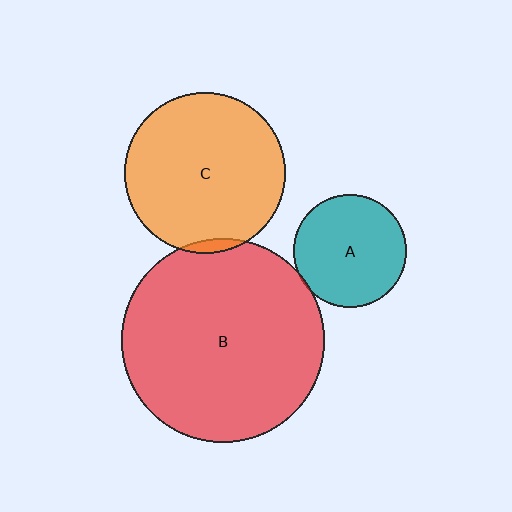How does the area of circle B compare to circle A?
Approximately 3.2 times.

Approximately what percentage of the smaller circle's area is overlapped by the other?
Approximately 5%.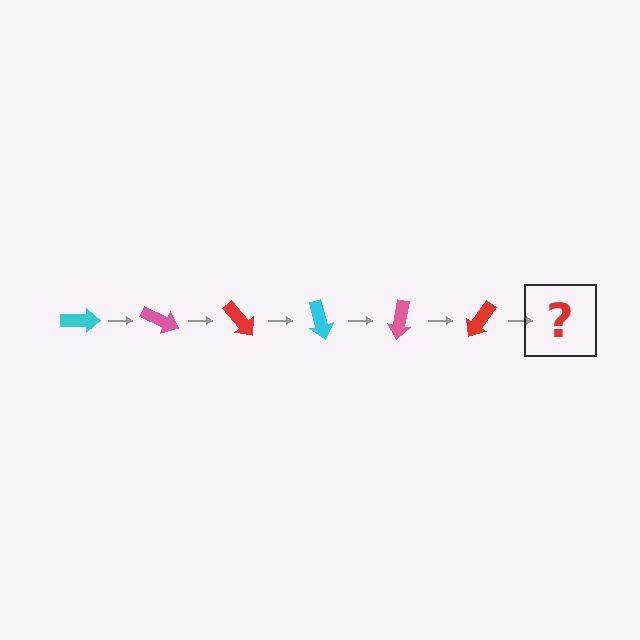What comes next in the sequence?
The next element should be a cyan arrow, rotated 150 degrees from the start.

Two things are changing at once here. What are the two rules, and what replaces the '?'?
The two rules are that it rotates 25 degrees each step and the color cycles through cyan, pink, and red. The '?' should be a cyan arrow, rotated 150 degrees from the start.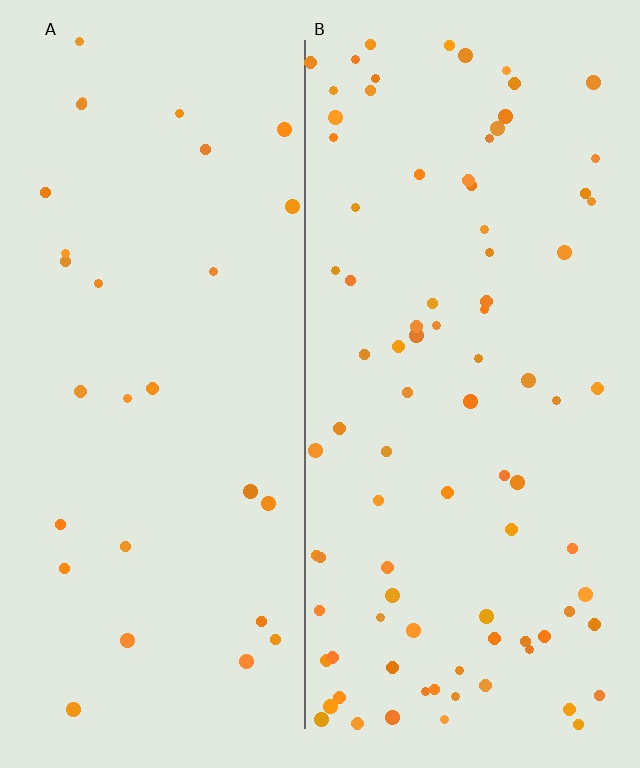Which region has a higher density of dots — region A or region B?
B (the right).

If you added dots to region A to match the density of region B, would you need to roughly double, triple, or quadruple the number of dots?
Approximately triple.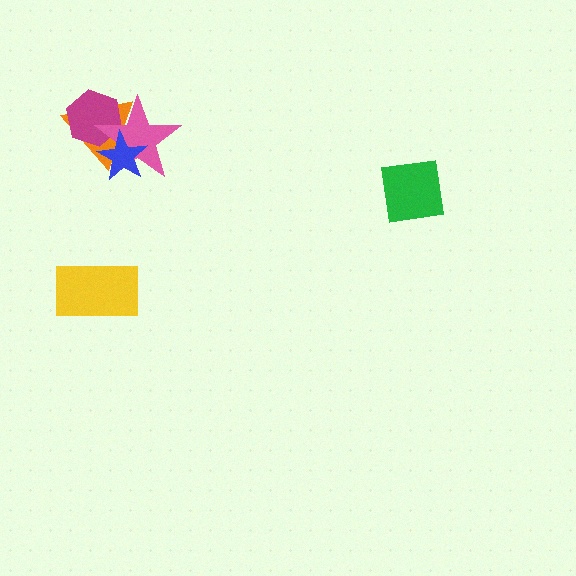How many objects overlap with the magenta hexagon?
3 objects overlap with the magenta hexagon.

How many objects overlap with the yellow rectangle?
0 objects overlap with the yellow rectangle.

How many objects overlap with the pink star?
3 objects overlap with the pink star.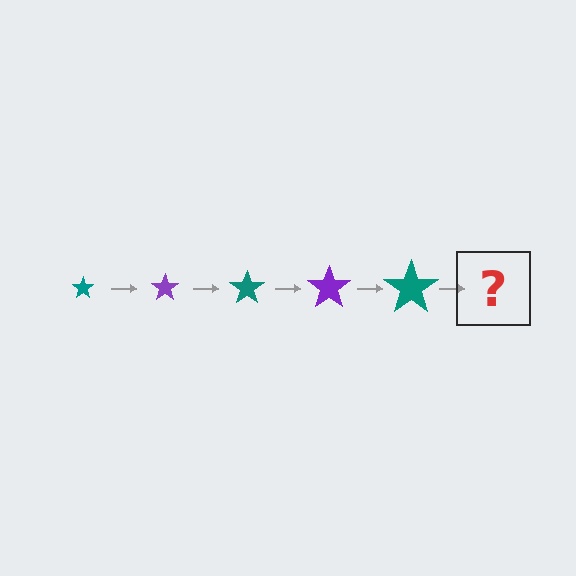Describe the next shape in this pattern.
It should be a purple star, larger than the previous one.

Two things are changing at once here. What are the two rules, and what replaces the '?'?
The two rules are that the star grows larger each step and the color cycles through teal and purple. The '?' should be a purple star, larger than the previous one.